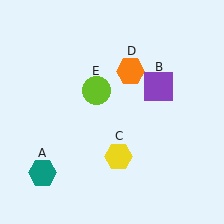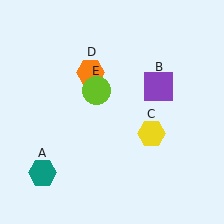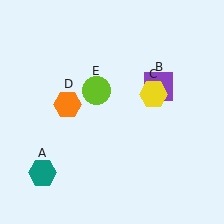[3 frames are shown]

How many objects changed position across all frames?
2 objects changed position: yellow hexagon (object C), orange hexagon (object D).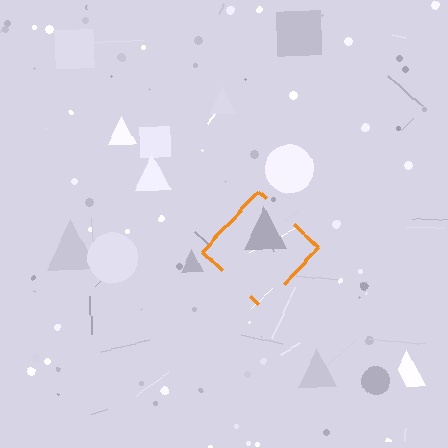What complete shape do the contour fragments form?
The contour fragments form a diamond.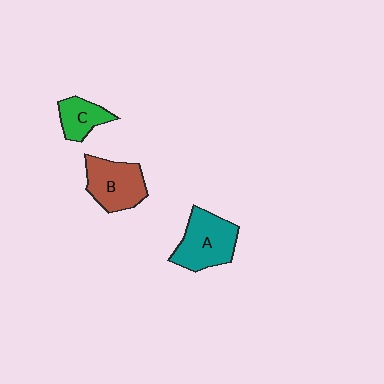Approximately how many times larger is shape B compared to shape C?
Approximately 1.6 times.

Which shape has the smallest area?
Shape C (green).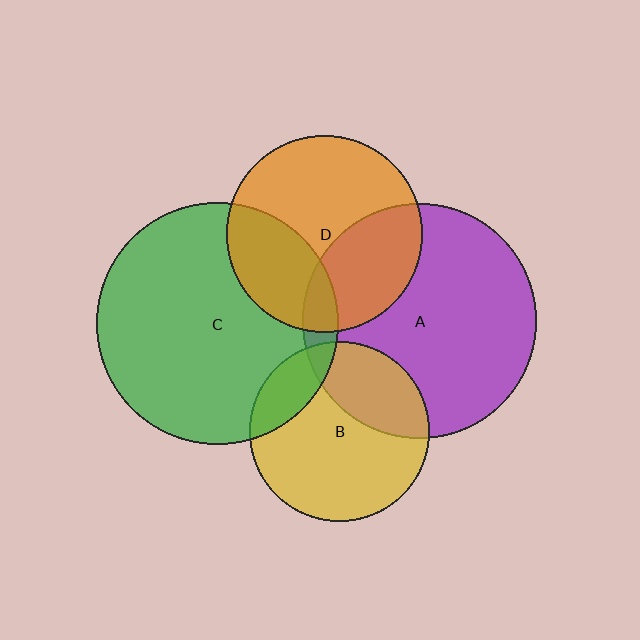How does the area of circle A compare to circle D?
Approximately 1.4 times.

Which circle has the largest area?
Circle C (green).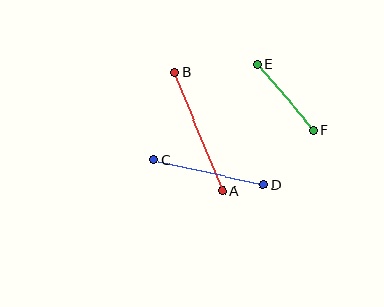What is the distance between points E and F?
The distance is approximately 86 pixels.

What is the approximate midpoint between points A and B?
The midpoint is at approximately (199, 131) pixels.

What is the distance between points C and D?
The distance is approximately 112 pixels.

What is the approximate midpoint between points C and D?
The midpoint is at approximately (209, 172) pixels.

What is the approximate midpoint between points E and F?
The midpoint is at approximately (285, 97) pixels.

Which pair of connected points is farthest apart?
Points A and B are farthest apart.